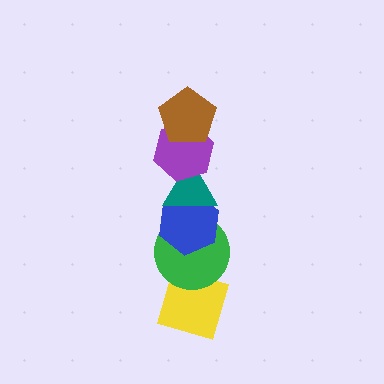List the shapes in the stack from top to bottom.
From top to bottom: the brown pentagon, the purple hexagon, the teal triangle, the blue hexagon, the green circle, the yellow diamond.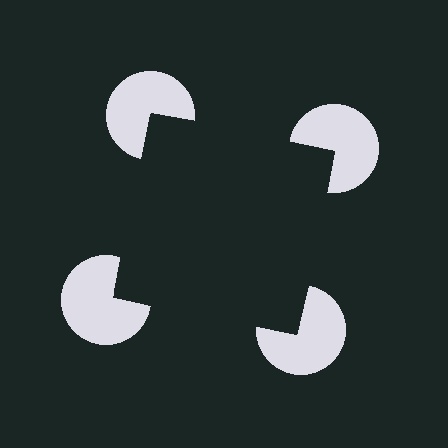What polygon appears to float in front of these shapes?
An illusory square — its edges are inferred from the aligned wedge cuts in the pac-man discs, not physically drawn.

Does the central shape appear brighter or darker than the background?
It typically appears slightly darker than the background, even though no actual brightness change is drawn.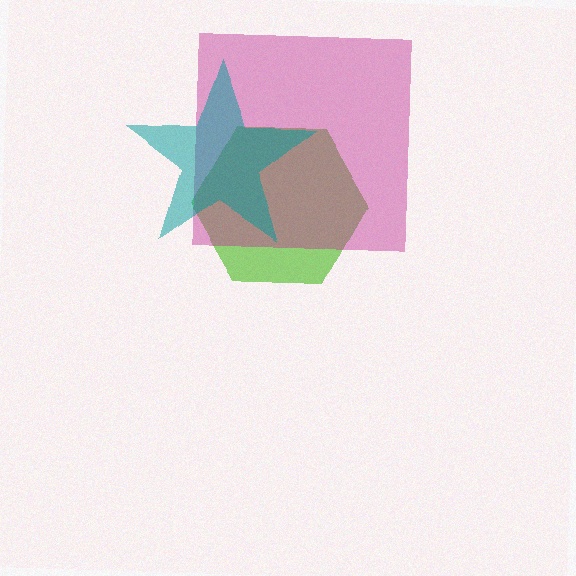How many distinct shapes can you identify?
There are 3 distinct shapes: a lime hexagon, a magenta square, a teal star.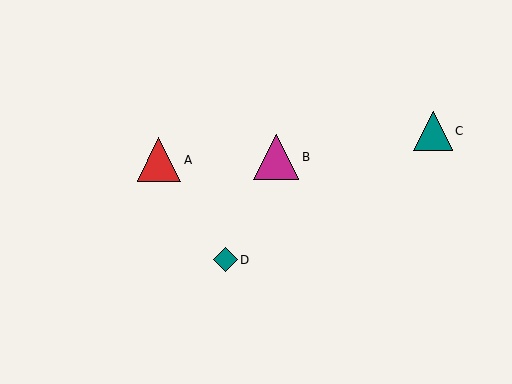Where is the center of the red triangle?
The center of the red triangle is at (159, 160).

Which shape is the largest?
The magenta triangle (labeled B) is the largest.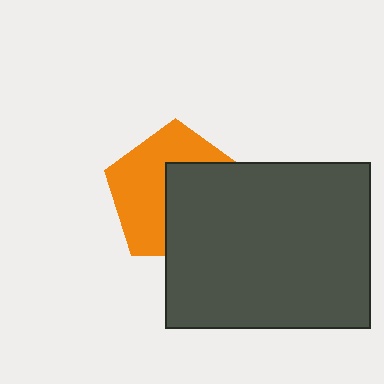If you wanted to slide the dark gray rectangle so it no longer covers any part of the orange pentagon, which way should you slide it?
Slide it toward the lower-right — that is the most direct way to separate the two shapes.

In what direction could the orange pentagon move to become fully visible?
The orange pentagon could move toward the upper-left. That would shift it out from behind the dark gray rectangle entirely.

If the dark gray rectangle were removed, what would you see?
You would see the complete orange pentagon.